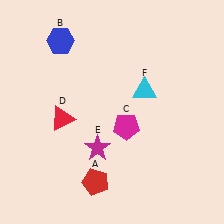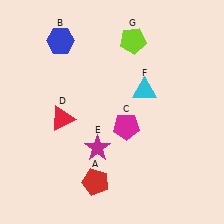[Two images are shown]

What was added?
A lime pentagon (G) was added in Image 2.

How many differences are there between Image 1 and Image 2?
There is 1 difference between the two images.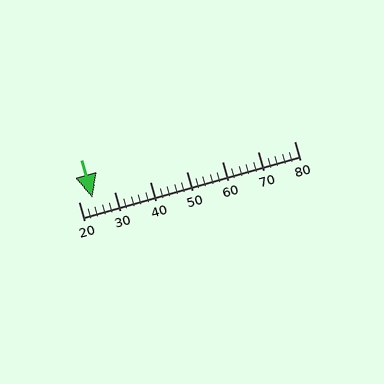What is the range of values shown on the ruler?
The ruler shows values from 20 to 80.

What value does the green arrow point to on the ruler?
The green arrow points to approximately 24.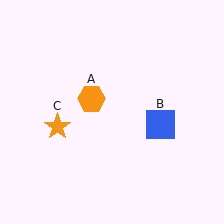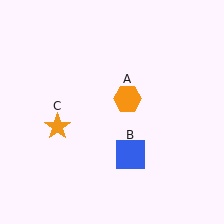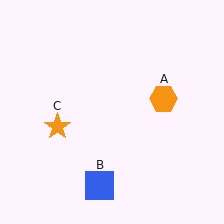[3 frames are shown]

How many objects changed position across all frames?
2 objects changed position: orange hexagon (object A), blue square (object B).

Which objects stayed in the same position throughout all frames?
Orange star (object C) remained stationary.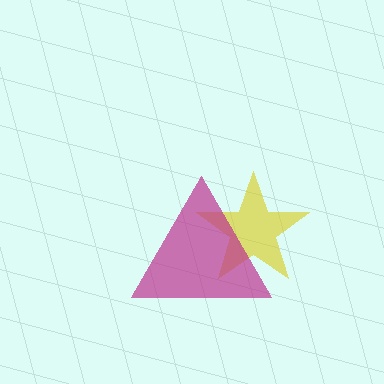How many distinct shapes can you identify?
There are 2 distinct shapes: a yellow star, a magenta triangle.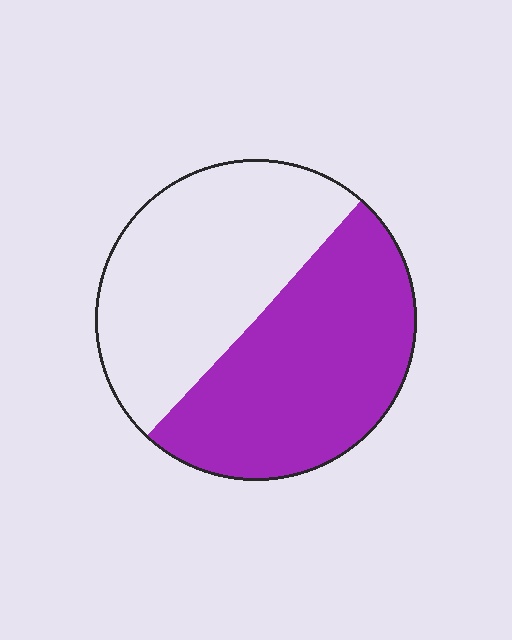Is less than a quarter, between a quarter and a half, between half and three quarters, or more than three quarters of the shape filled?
Between half and three quarters.